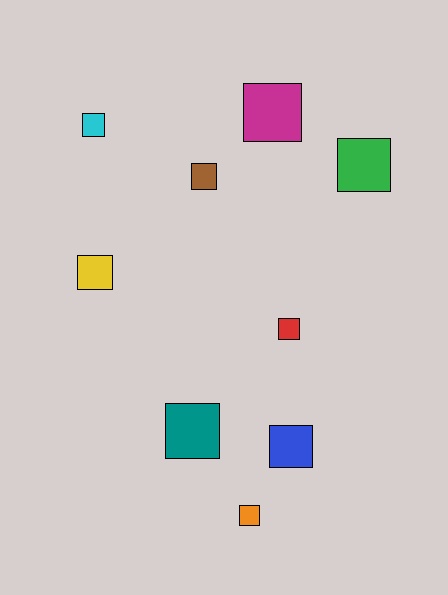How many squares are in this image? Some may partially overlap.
There are 9 squares.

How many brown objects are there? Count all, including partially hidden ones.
There is 1 brown object.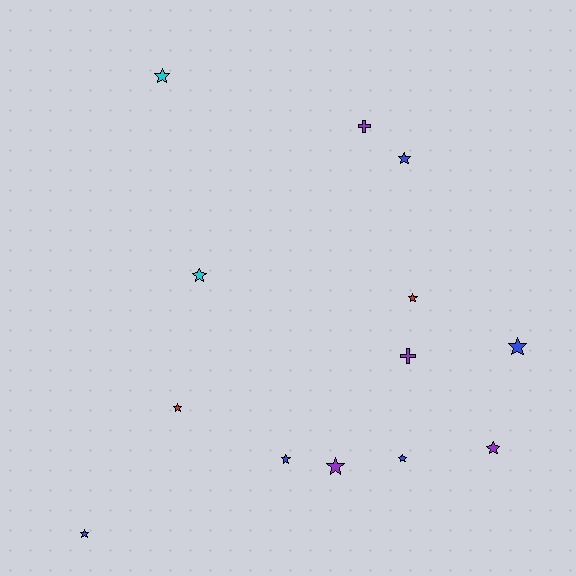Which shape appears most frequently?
Star, with 11 objects.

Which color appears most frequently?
Blue, with 5 objects.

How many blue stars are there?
There are 5 blue stars.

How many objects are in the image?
There are 13 objects.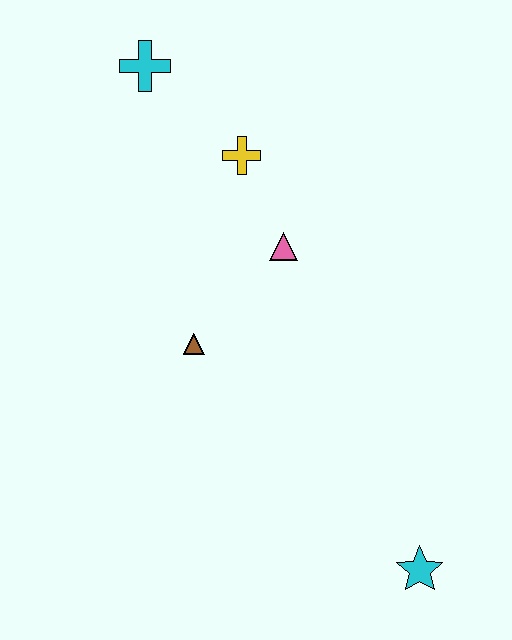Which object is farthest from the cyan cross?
The cyan star is farthest from the cyan cross.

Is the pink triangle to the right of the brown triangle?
Yes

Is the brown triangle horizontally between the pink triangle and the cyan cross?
Yes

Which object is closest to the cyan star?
The brown triangle is closest to the cyan star.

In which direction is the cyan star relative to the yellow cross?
The cyan star is below the yellow cross.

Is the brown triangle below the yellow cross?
Yes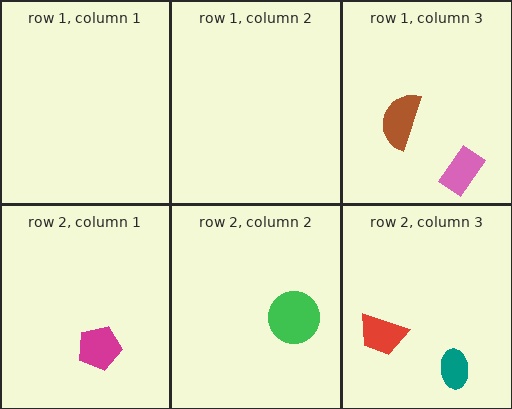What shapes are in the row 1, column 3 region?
The brown semicircle, the pink rectangle.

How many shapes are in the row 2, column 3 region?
2.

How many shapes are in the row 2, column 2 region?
1.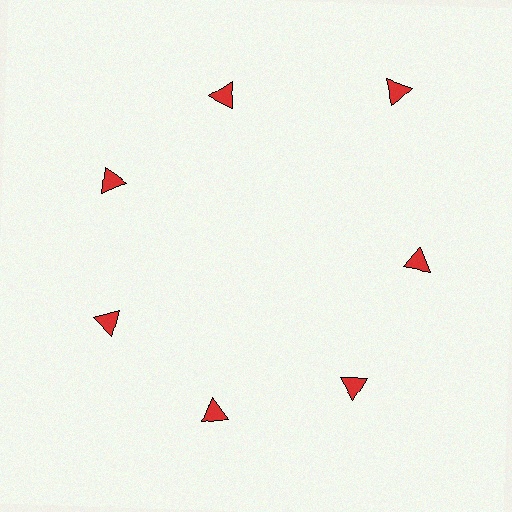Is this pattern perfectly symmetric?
No. The 7 red triangles are arranged in a ring, but one element near the 1 o'clock position is pushed outward from the center, breaking the 7-fold rotational symmetry.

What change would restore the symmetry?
The symmetry would be restored by moving it inward, back onto the ring so that all 7 triangles sit at equal angles and equal distance from the center.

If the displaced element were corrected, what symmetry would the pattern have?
It would have 7-fold rotational symmetry — the pattern would map onto itself every 51 degrees.